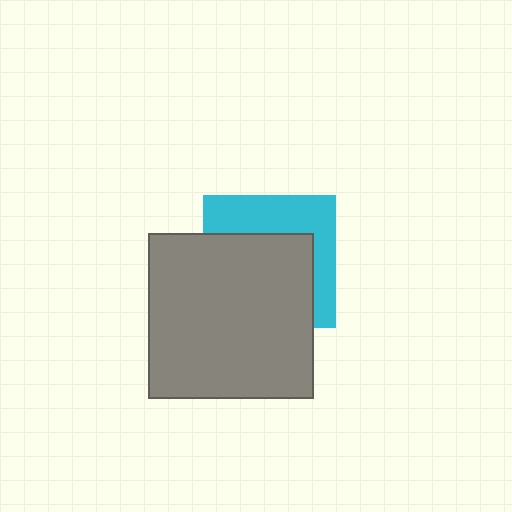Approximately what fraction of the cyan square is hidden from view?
Roughly 59% of the cyan square is hidden behind the gray square.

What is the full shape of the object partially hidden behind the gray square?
The partially hidden object is a cyan square.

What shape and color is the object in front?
The object in front is a gray square.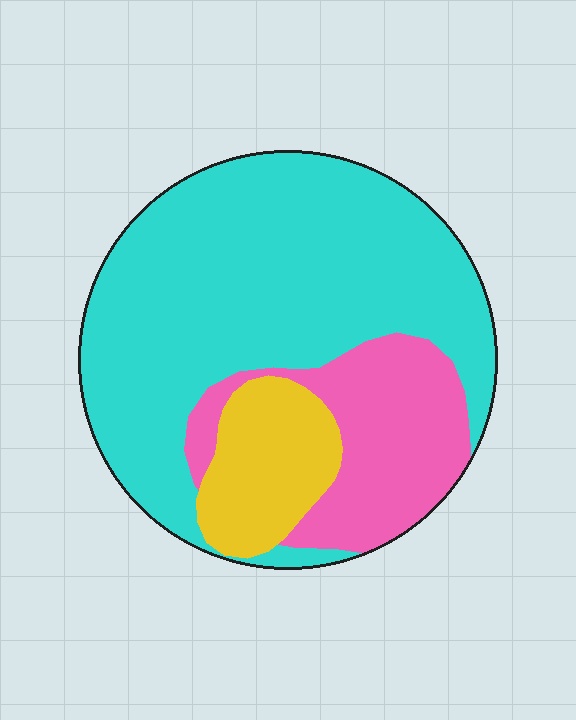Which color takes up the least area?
Yellow, at roughly 15%.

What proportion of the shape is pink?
Pink takes up about one fifth (1/5) of the shape.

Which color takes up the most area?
Cyan, at roughly 65%.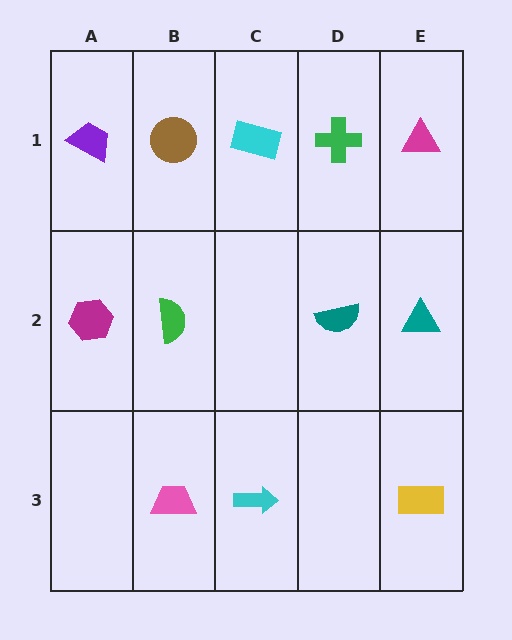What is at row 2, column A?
A magenta hexagon.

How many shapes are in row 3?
3 shapes.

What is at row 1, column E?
A magenta triangle.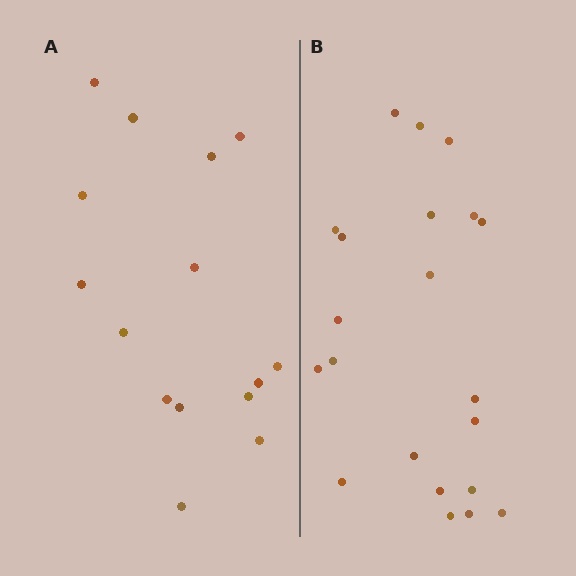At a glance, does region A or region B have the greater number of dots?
Region B (the right region) has more dots.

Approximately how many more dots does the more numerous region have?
Region B has about 6 more dots than region A.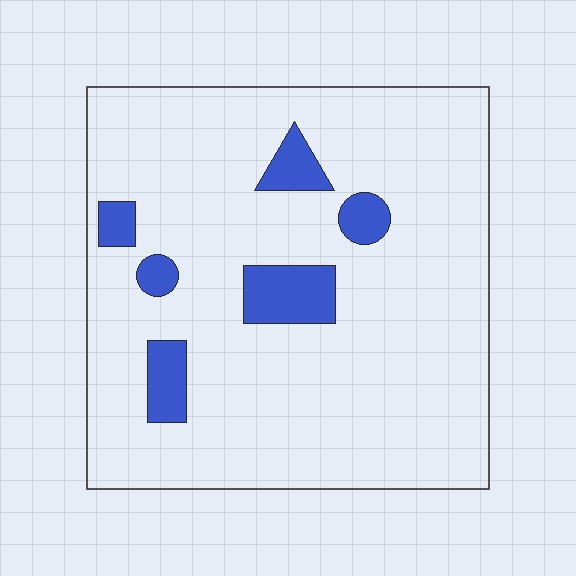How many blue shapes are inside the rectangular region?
6.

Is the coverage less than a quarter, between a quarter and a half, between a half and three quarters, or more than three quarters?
Less than a quarter.